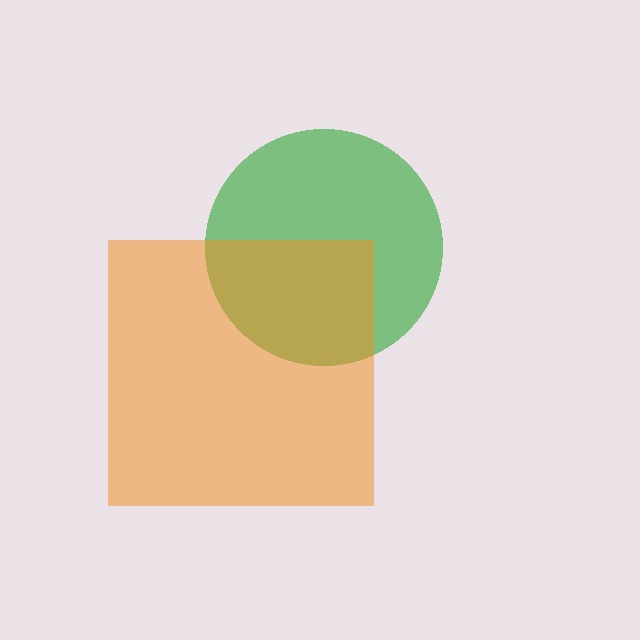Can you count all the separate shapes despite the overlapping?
Yes, there are 2 separate shapes.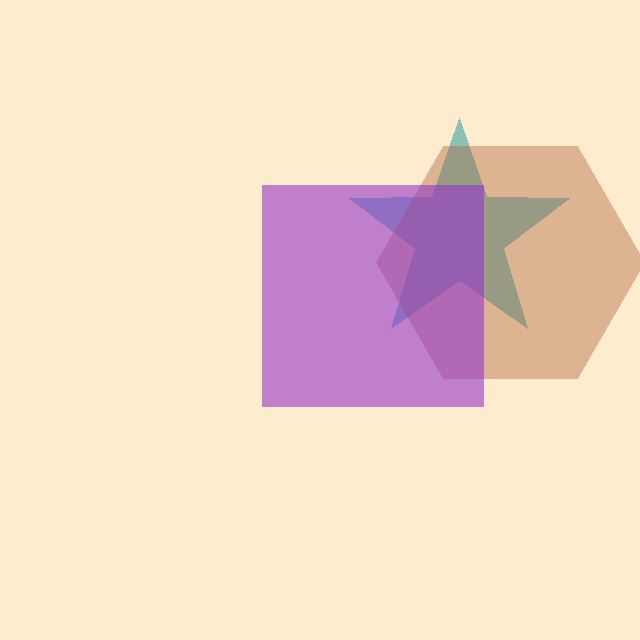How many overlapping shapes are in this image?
There are 3 overlapping shapes in the image.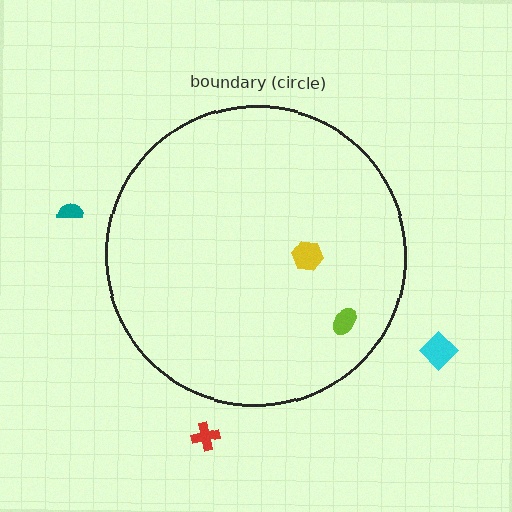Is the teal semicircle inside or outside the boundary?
Outside.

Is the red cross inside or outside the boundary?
Outside.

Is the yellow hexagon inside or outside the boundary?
Inside.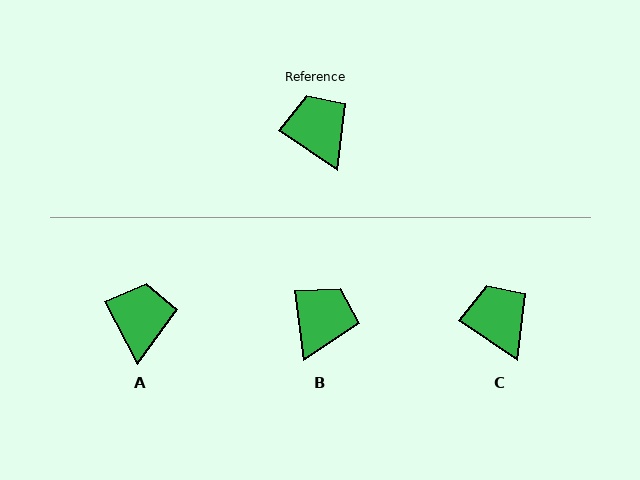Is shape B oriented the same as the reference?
No, it is off by about 49 degrees.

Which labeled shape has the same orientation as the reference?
C.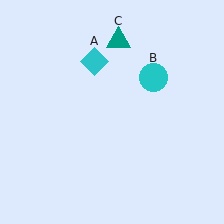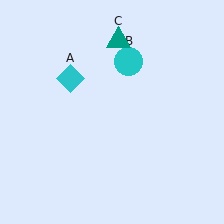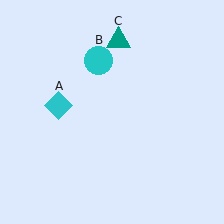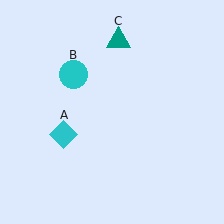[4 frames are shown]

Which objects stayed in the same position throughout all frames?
Teal triangle (object C) remained stationary.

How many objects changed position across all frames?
2 objects changed position: cyan diamond (object A), cyan circle (object B).